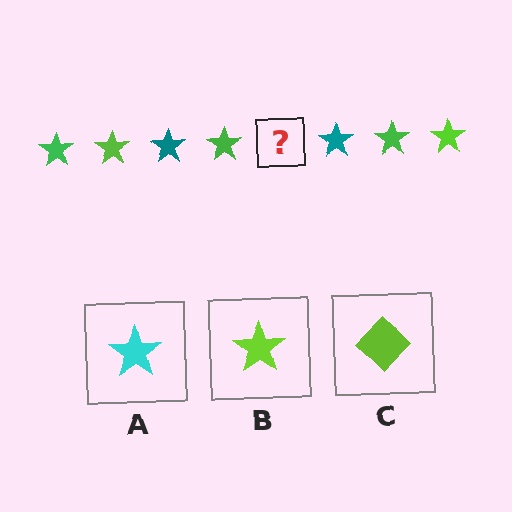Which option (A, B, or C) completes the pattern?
B.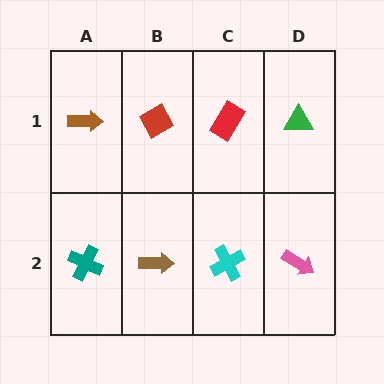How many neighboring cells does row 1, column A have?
2.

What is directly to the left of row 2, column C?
A brown arrow.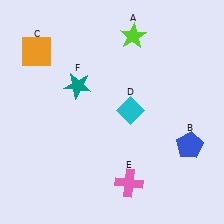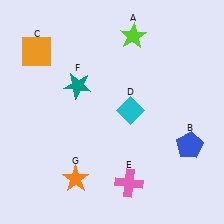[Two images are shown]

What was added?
An orange star (G) was added in Image 2.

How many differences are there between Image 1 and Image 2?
There is 1 difference between the two images.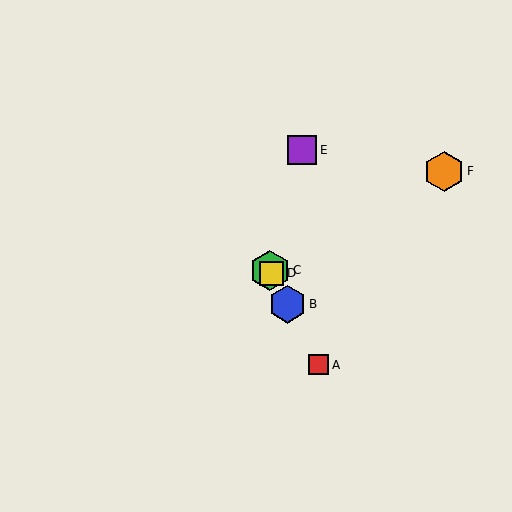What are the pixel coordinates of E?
Object E is at (302, 150).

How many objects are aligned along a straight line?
4 objects (A, B, C, D) are aligned along a straight line.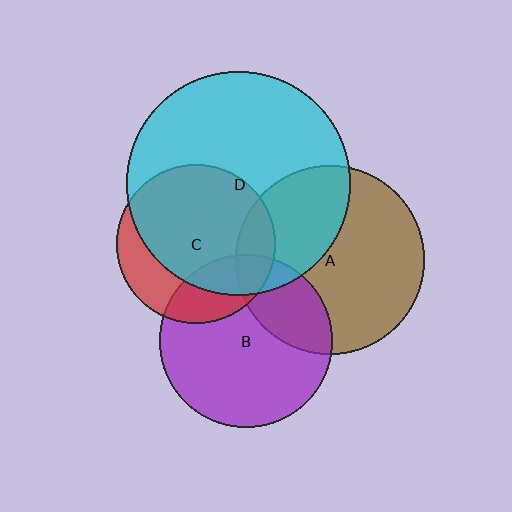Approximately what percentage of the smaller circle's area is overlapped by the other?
Approximately 25%.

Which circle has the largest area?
Circle D (cyan).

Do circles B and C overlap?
Yes.